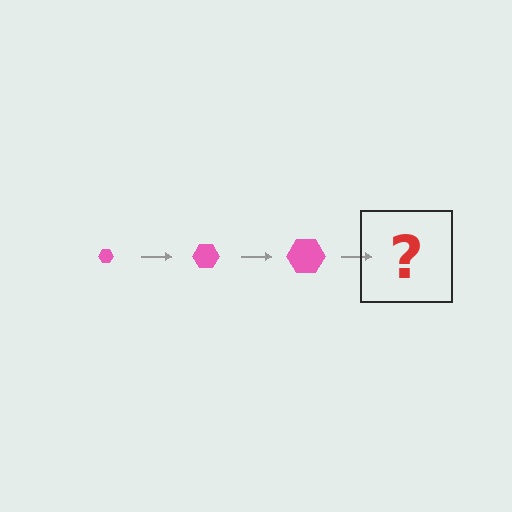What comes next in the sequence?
The next element should be a pink hexagon, larger than the previous one.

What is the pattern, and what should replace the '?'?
The pattern is that the hexagon gets progressively larger each step. The '?' should be a pink hexagon, larger than the previous one.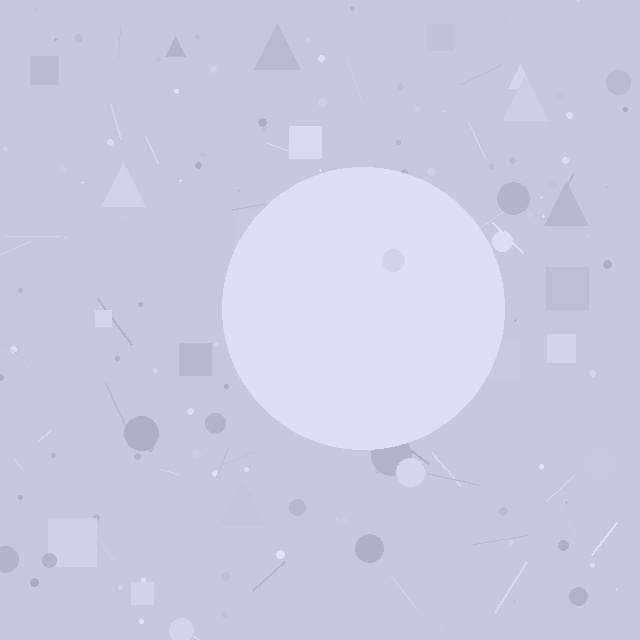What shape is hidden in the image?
A circle is hidden in the image.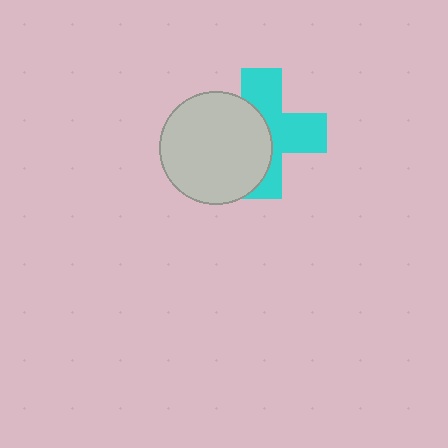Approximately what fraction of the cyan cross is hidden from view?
Roughly 46% of the cyan cross is hidden behind the light gray circle.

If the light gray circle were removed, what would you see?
You would see the complete cyan cross.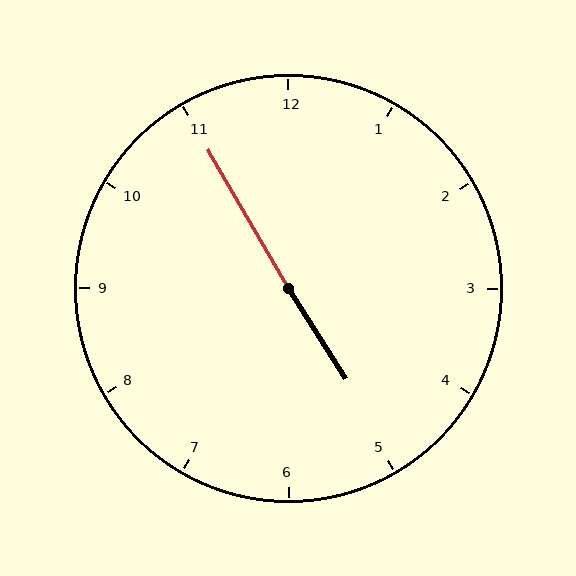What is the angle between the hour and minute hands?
Approximately 178 degrees.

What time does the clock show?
4:55.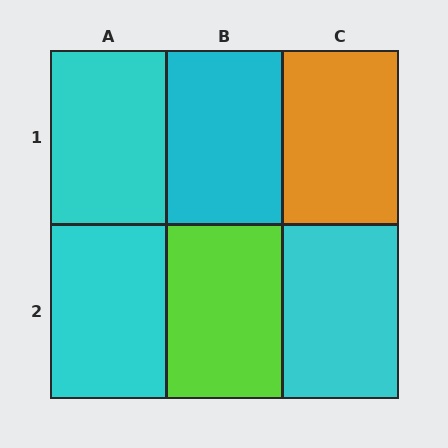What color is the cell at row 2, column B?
Lime.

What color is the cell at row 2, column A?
Cyan.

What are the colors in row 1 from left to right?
Cyan, cyan, orange.